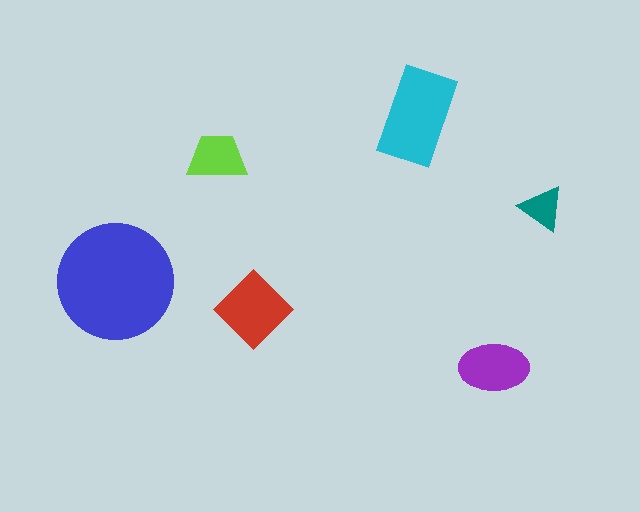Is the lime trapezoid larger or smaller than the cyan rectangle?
Smaller.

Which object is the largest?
The blue circle.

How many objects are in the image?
There are 6 objects in the image.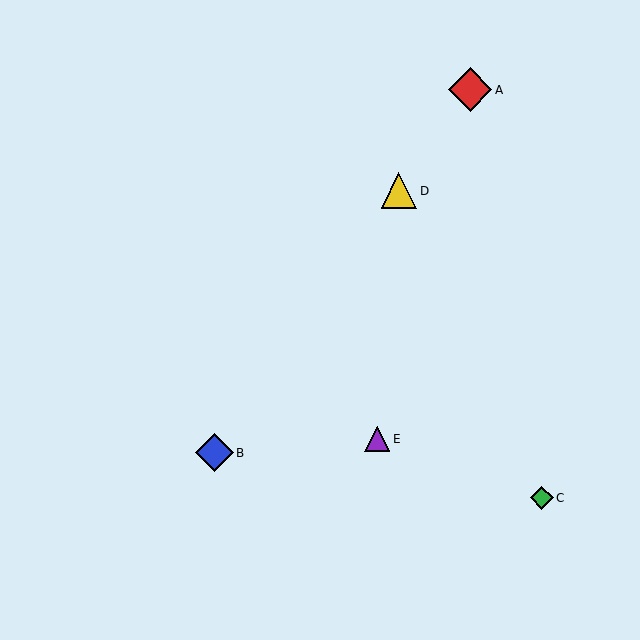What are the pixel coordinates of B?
Object B is at (215, 453).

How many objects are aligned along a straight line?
3 objects (A, B, D) are aligned along a straight line.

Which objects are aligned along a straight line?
Objects A, B, D are aligned along a straight line.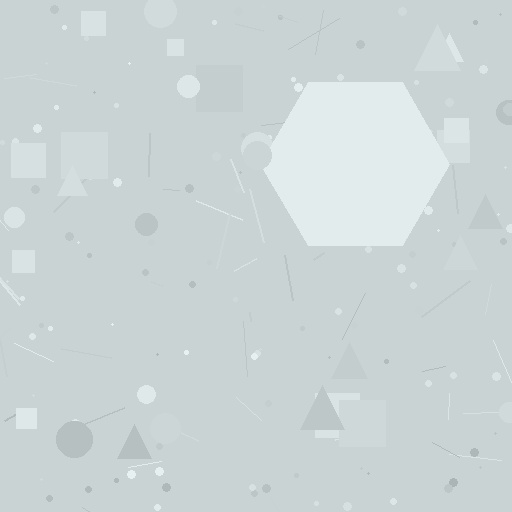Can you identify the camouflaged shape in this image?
The camouflaged shape is a hexagon.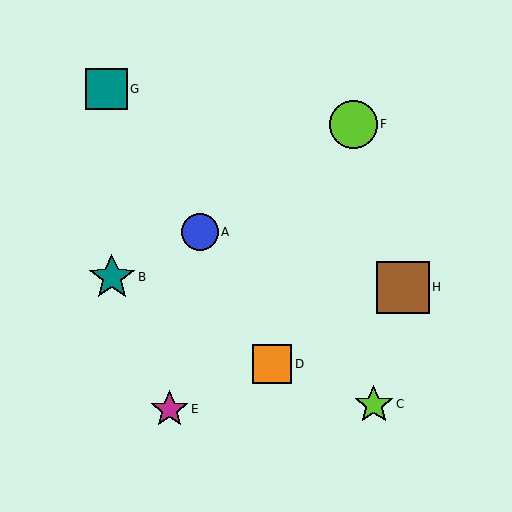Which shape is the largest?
The brown square (labeled H) is the largest.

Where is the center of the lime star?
The center of the lime star is at (374, 405).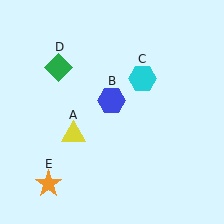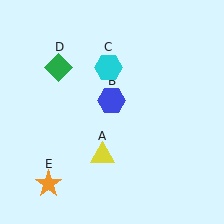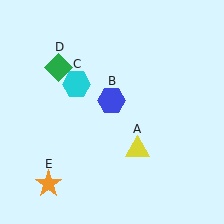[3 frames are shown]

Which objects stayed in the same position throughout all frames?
Blue hexagon (object B) and green diamond (object D) and orange star (object E) remained stationary.